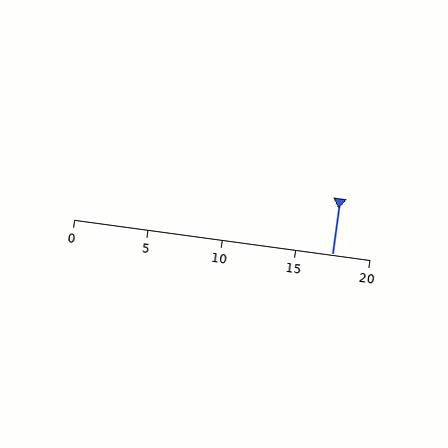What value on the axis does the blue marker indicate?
The marker indicates approximately 17.5.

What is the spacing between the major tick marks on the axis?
The major ticks are spaced 5 apart.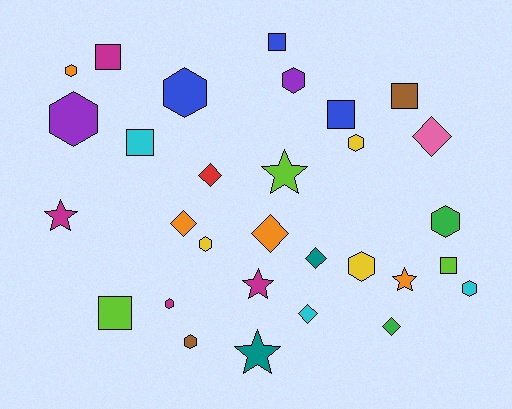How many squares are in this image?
There are 7 squares.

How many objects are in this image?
There are 30 objects.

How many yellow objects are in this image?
There are 3 yellow objects.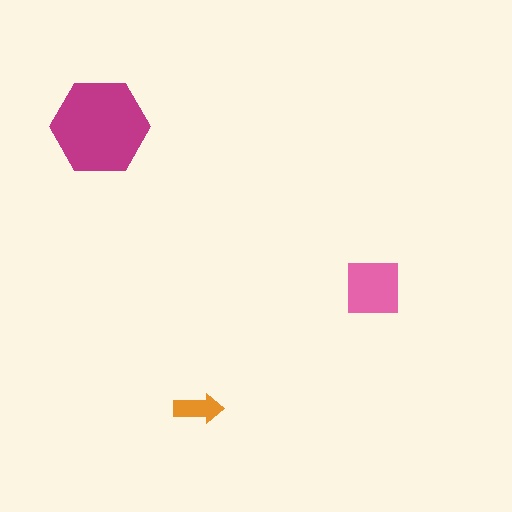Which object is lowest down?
The orange arrow is bottommost.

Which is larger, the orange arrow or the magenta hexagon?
The magenta hexagon.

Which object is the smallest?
The orange arrow.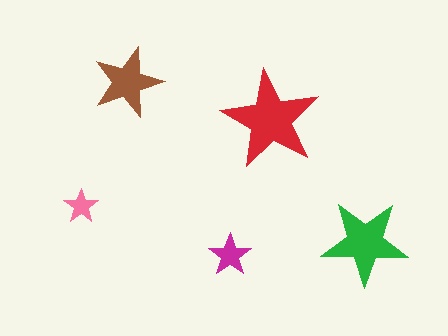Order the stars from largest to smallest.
the red one, the green one, the brown one, the magenta one, the pink one.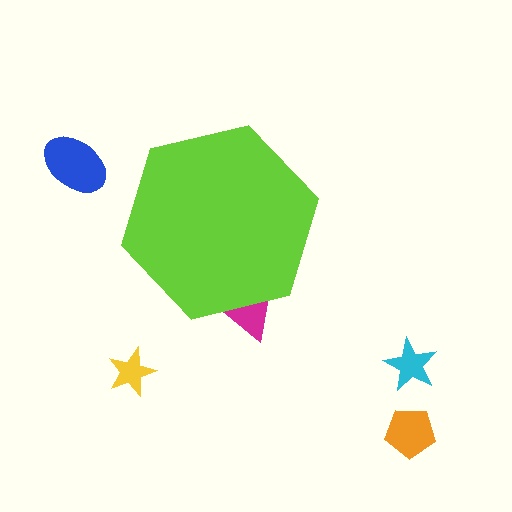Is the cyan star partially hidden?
No, the cyan star is fully visible.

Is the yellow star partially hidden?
No, the yellow star is fully visible.